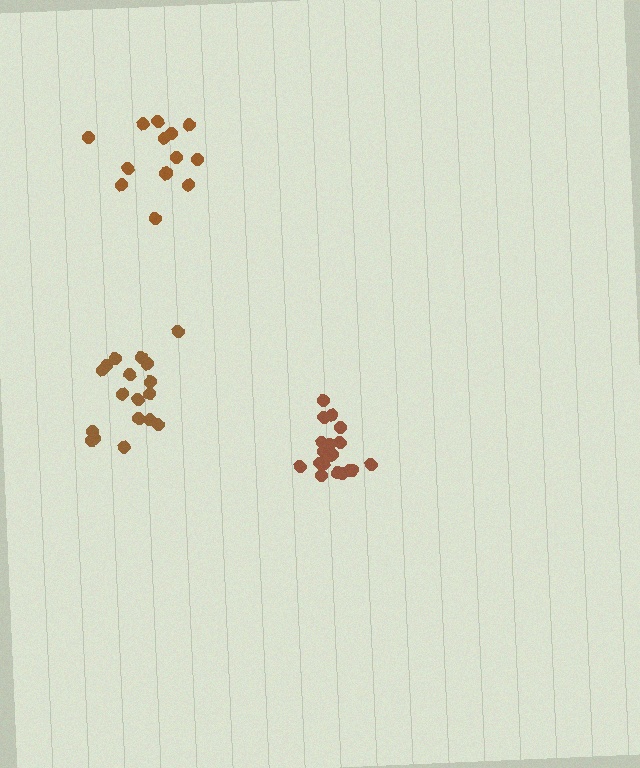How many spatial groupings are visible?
There are 3 spatial groupings.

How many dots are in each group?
Group 1: 18 dots, Group 2: 18 dots, Group 3: 14 dots (50 total).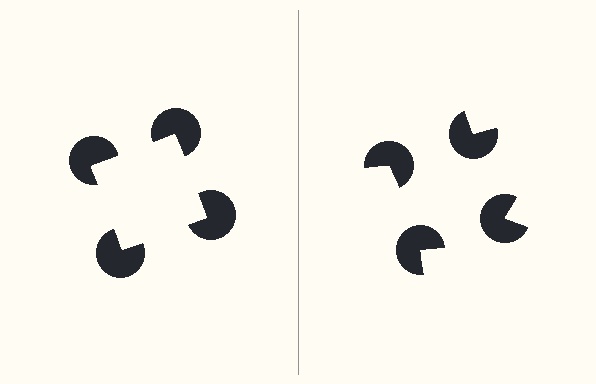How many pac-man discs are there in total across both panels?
8 — 4 on each side.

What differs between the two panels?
The pac-man discs are positioned identically on both sides; only the wedge orientations differ. On the left they align to a square; on the right they are misaligned.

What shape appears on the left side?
An illusory square.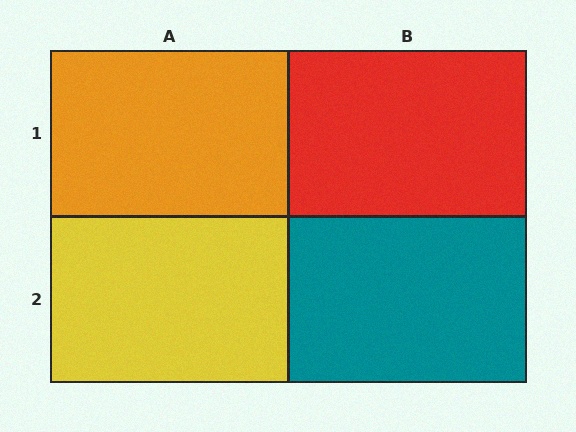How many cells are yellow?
1 cell is yellow.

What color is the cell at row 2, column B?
Teal.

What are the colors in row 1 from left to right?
Orange, red.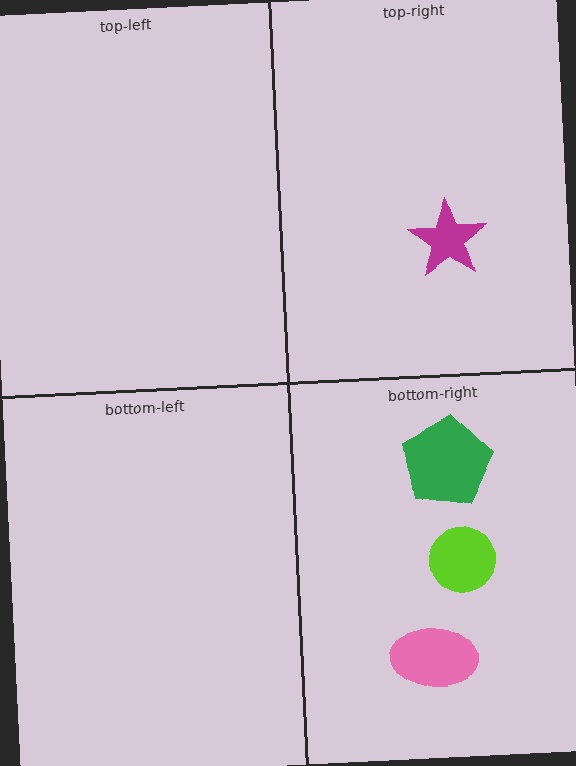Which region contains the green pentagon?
The bottom-right region.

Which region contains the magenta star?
The top-right region.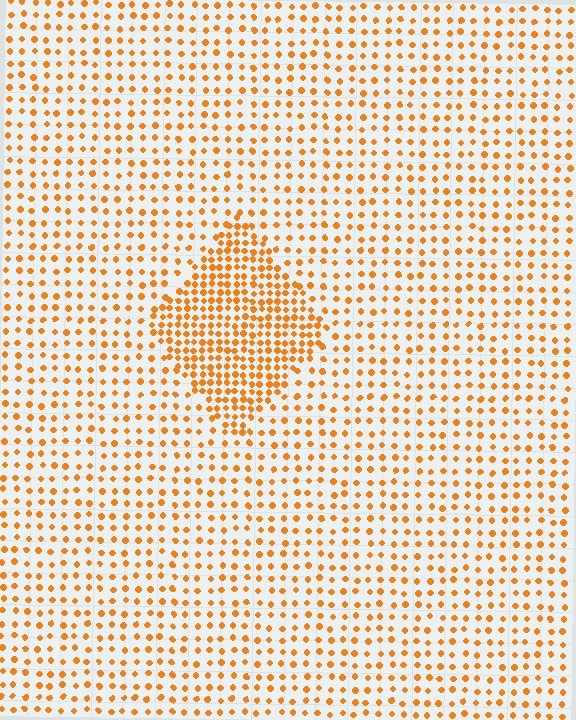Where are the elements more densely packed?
The elements are more densely packed inside the diamond boundary.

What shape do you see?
I see a diamond.